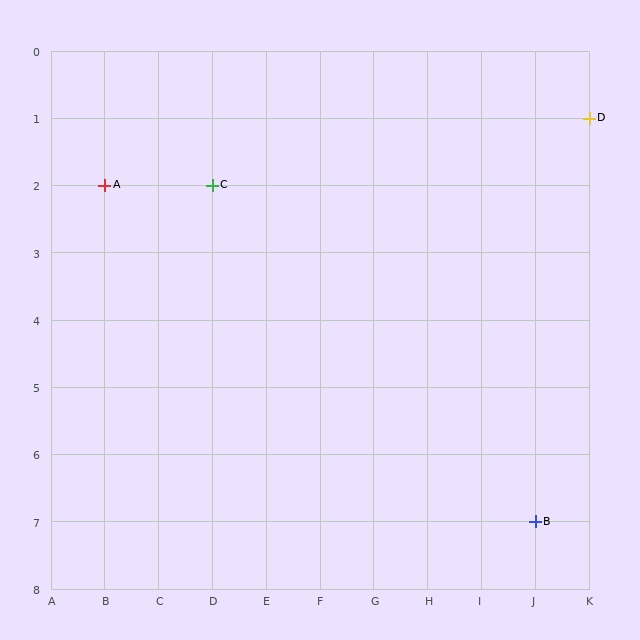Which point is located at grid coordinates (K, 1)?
Point D is at (K, 1).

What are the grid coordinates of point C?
Point C is at grid coordinates (D, 2).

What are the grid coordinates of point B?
Point B is at grid coordinates (J, 7).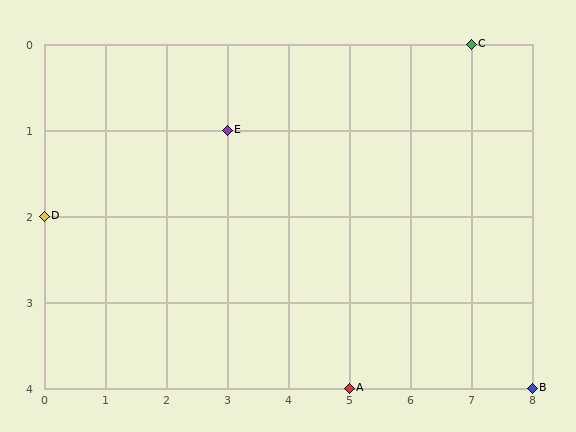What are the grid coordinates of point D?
Point D is at grid coordinates (0, 2).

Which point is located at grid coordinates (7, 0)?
Point C is at (7, 0).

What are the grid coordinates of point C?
Point C is at grid coordinates (7, 0).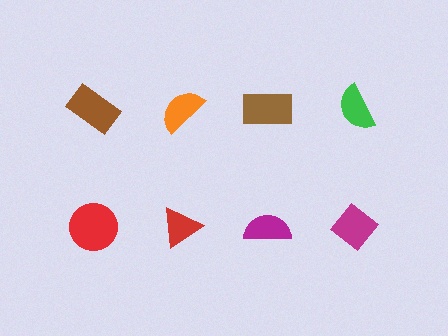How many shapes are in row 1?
4 shapes.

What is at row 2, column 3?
A magenta semicircle.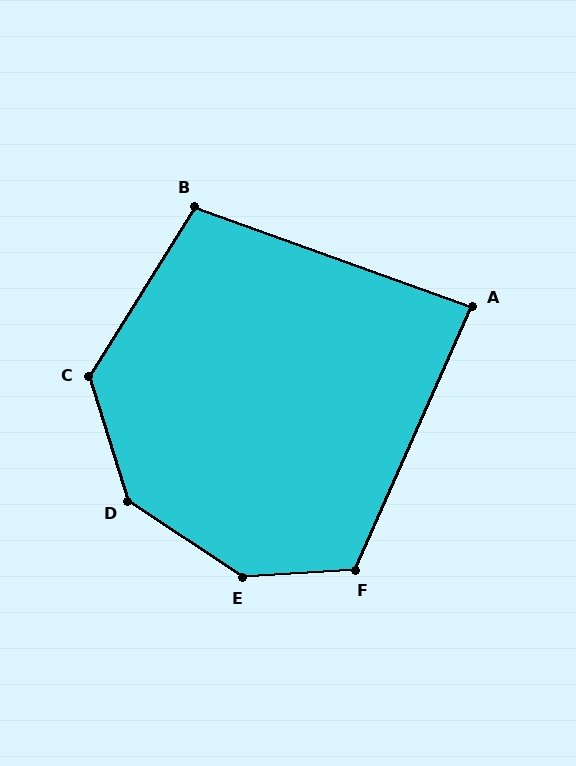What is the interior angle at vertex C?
Approximately 131 degrees (obtuse).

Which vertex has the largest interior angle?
E, at approximately 143 degrees.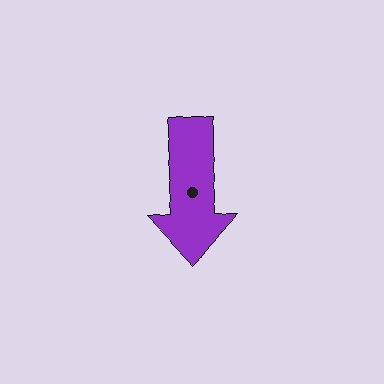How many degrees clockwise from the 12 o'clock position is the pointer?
Approximately 176 degrees.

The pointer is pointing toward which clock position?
Roughly 6 o'clock.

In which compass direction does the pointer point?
South.